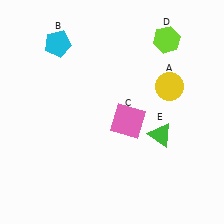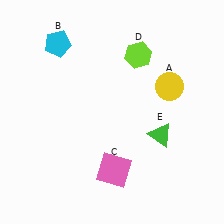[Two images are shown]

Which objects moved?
The objects that moved are: the pink square (C), the lime hexagon (D).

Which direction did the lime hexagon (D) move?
The lime hexagon (D) moved left.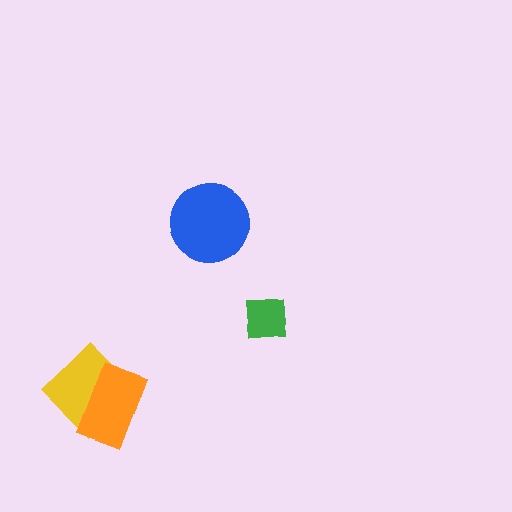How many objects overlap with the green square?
0 objects overlap with the green square.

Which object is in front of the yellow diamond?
The orange rectangle is in front of the yellow diamond.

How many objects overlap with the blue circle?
0 objects overlap with the blue circle.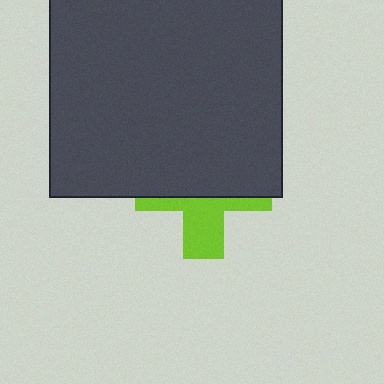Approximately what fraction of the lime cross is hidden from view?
Roughly 60% of the lime cross is hidden behind the dark gray square.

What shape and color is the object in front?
The object in front is a dark gray square.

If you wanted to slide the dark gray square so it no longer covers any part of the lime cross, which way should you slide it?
Slide it up — that is the most direct way to separate the two shapes.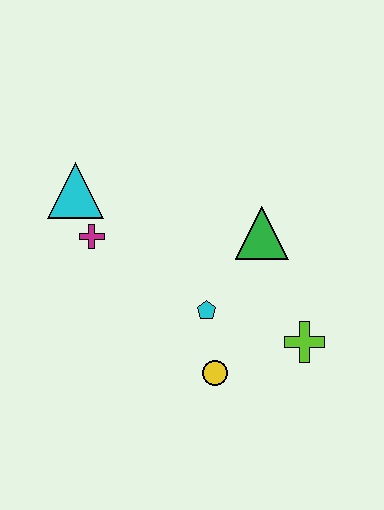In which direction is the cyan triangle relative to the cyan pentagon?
The cyan triangle is to the left of the cyan pentagon.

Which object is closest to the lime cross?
The yellow circle is closest to the lime cross.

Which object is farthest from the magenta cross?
The lime cross is farthest from the magenta cross.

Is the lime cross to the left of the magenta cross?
No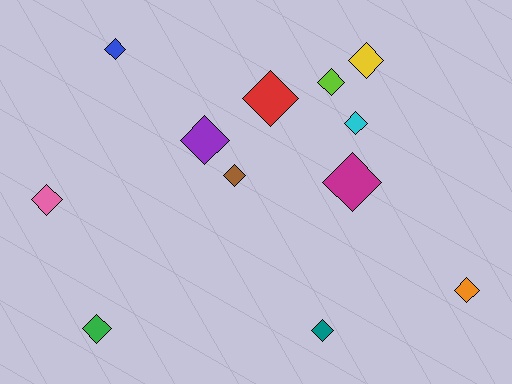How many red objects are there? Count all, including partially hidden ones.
There is 1 red object.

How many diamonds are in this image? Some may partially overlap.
There are 12 diamonds.